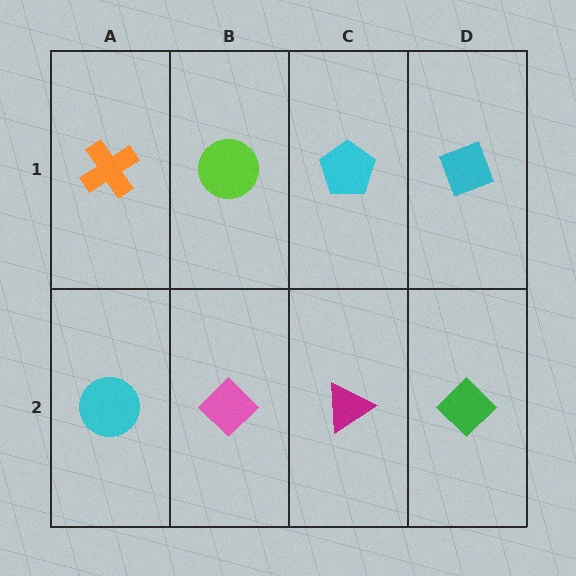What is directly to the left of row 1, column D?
A cyan pentagon.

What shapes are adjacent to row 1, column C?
A magenta triangle (row 2, column C), a lime circle (row 1, column B), a cyan diamond (row 1, column D).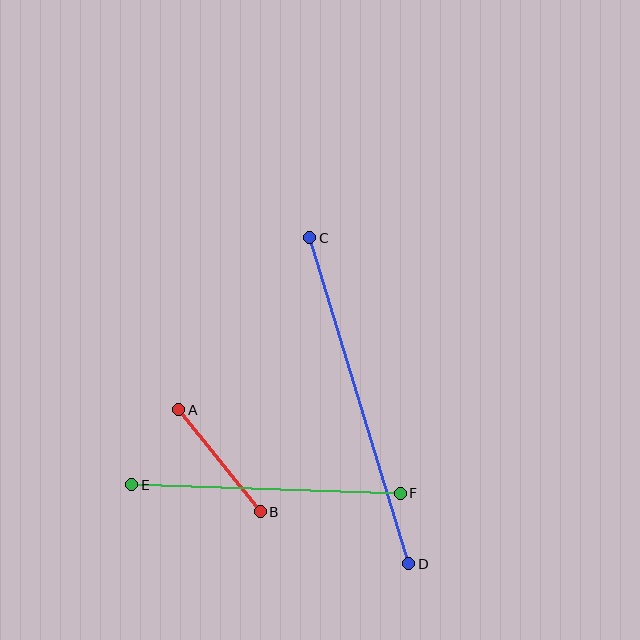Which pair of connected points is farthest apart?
Points C and D are farthest apart.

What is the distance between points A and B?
The distance is approximately 131 pixels.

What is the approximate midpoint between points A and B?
The midpoint is at approximately (219, 461) pixels.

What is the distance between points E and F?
The distance is approximately 268 pixels.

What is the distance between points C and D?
The distance is approximately 341 pixels.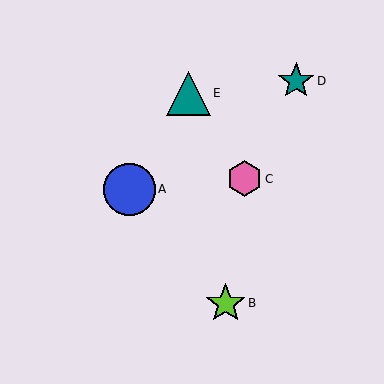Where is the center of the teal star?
The center of the teal star is at (296, 81).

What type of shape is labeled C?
Shape C is a pink hexagon.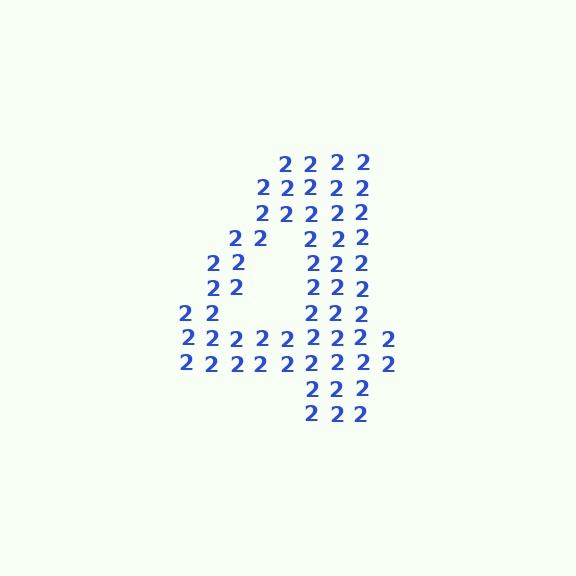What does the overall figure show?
The overall figure shows the digit 4.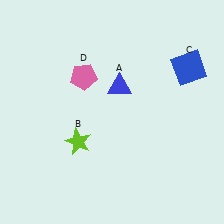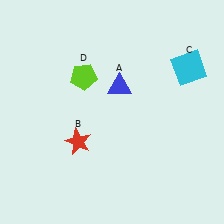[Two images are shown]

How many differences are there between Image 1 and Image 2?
There are 3 differences between the two images.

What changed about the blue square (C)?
In Image 1, C is blue. In Image 2, it changed to cyan.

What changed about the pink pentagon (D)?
In Image 1, D is pink. In Image 2, it changed to lime.